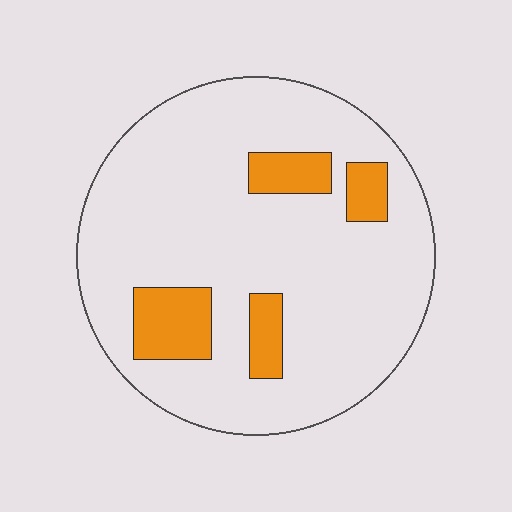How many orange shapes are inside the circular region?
4.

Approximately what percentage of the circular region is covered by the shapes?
Approximately 15%.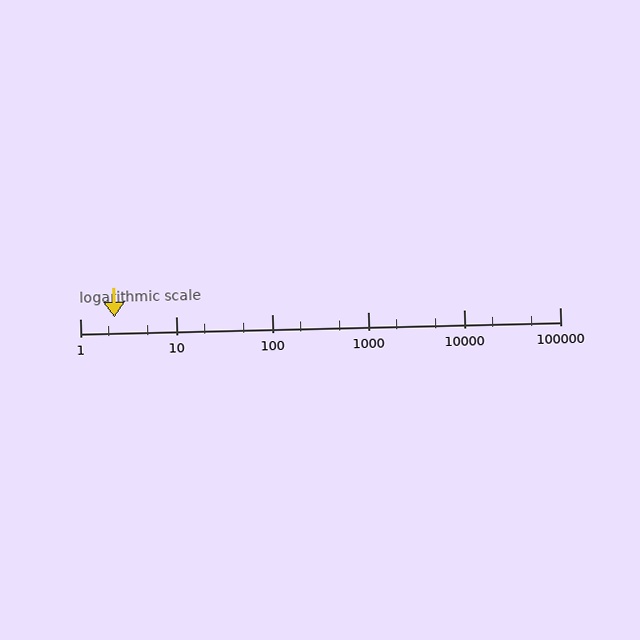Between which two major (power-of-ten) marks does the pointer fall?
The pointer is between 1 and 10.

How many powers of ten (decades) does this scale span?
The scale spans 5 decades, from 1 to 100000.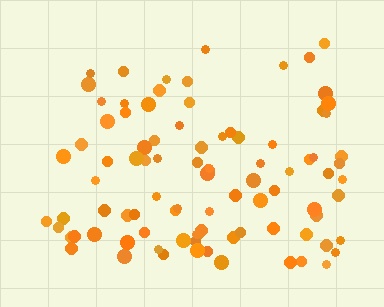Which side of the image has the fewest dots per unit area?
The top.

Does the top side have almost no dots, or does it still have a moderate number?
Still a moderate number, just noticeably fewer than the bottom.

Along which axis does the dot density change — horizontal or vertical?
Vertical.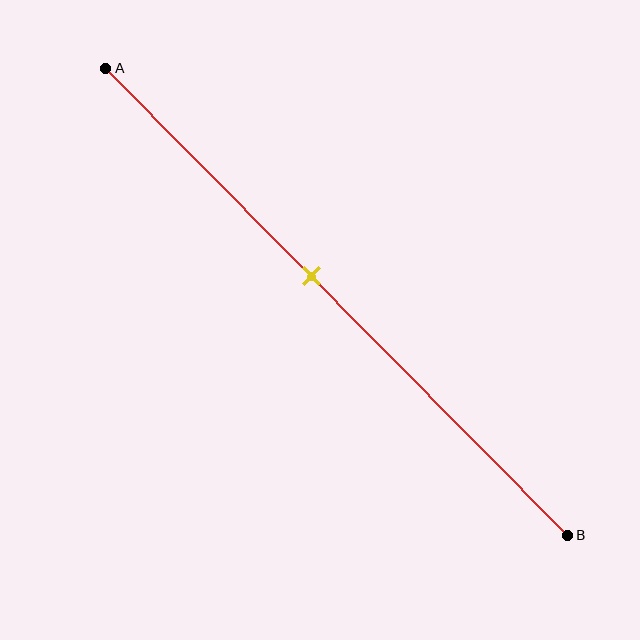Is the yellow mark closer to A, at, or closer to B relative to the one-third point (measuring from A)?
The yellow mark is closer to point B than the one-third point of segment AB.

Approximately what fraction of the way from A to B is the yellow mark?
The yellow mark is approximately 45% of the way from A to B.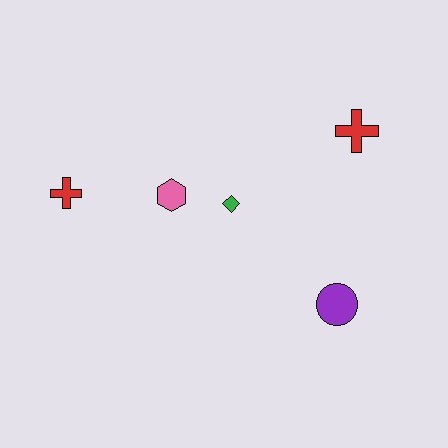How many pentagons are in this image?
There are no pentagons.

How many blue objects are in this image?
There are no blue objects.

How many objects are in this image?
There are 5 objects.